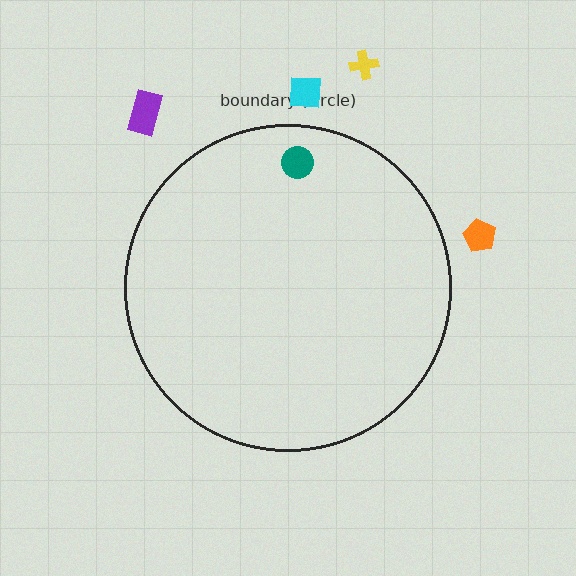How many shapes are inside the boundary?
1 inside, 4 outside.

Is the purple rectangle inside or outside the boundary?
Outside.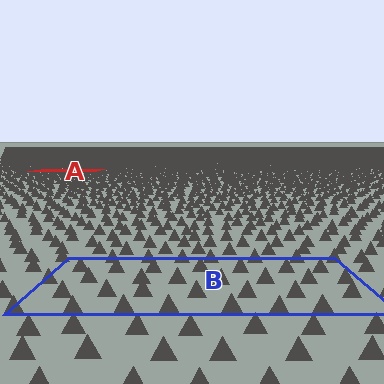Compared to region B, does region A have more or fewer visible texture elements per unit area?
Region A has more texture elements per unit area — they are packed more densely because it is farther away.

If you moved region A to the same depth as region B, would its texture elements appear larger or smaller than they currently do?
They would appear larger. At a closer depth, the same texture elements are projected at a bigger on-screen size.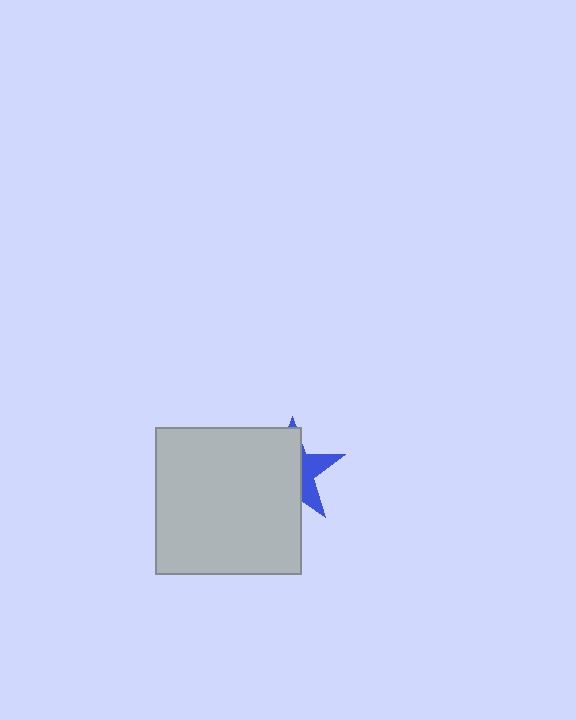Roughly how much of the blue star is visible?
A small part of it is visible (roughly 35%).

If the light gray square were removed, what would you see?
You would see the complete blue star.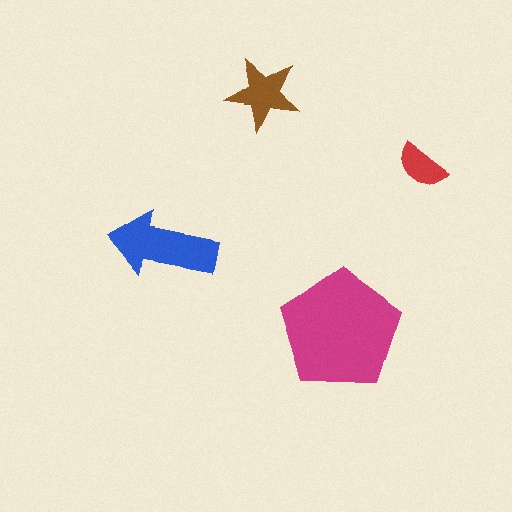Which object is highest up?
The brown star is topmost.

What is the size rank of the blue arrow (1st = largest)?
2nd.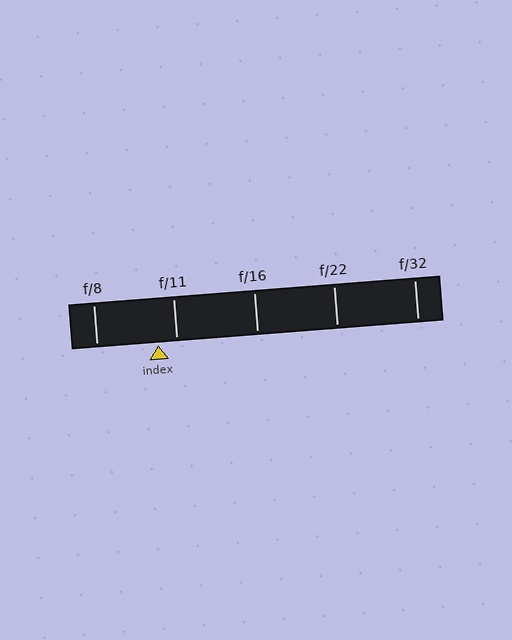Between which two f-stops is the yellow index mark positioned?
The index mark is between f/8 and f/11.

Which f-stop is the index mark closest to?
The index mark is closest to f/11.